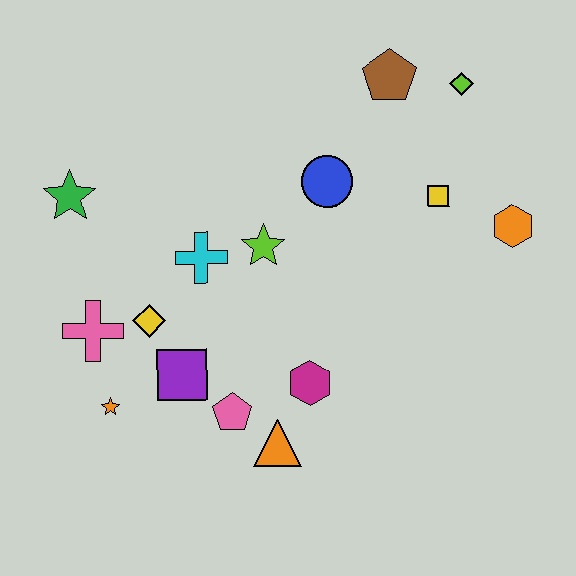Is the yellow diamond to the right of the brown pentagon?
No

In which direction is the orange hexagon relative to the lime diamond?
The orange hexagon is below the lime diamond.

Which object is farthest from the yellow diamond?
The lime diamond is farthest from the yellow diamond.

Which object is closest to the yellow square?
The orange hexagon is closest to the yellow square.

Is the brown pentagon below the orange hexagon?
No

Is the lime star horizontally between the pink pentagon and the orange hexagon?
Yes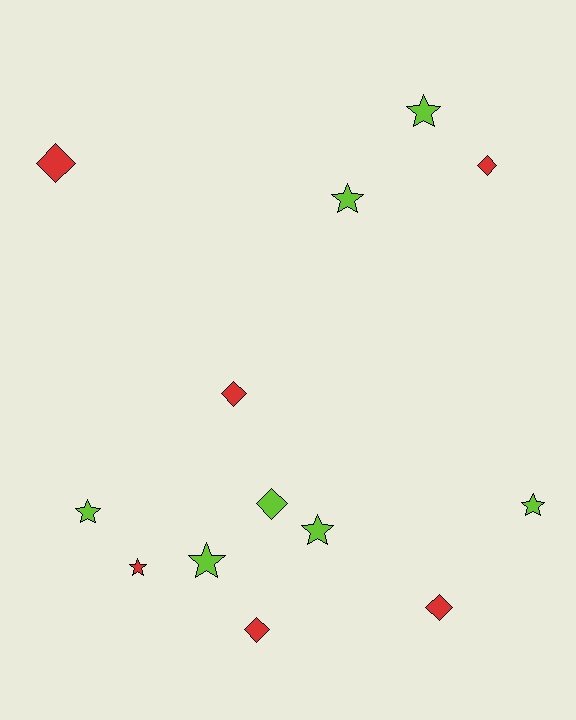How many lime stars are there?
There are 6 lime stars.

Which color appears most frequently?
Lime, with 7 objects.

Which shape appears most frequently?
Star, with 7 objects.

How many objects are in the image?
There are 13 objects.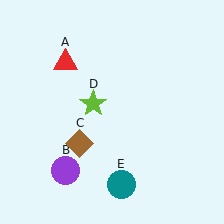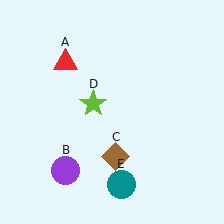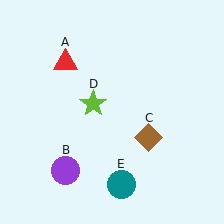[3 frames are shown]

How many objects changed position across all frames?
1 object changed position: brown diamond (object C).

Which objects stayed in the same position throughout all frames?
Red triangle (object A) and purple circle (object B) and lime star (object D) and teal circle (object E) remained stationary.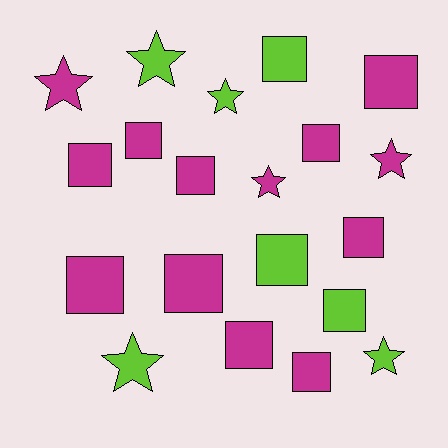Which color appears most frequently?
Magenta, with 13 objects.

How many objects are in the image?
There are 20 objects.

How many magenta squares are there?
There are 10 magenta squares.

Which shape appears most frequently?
Square, with 13 objects.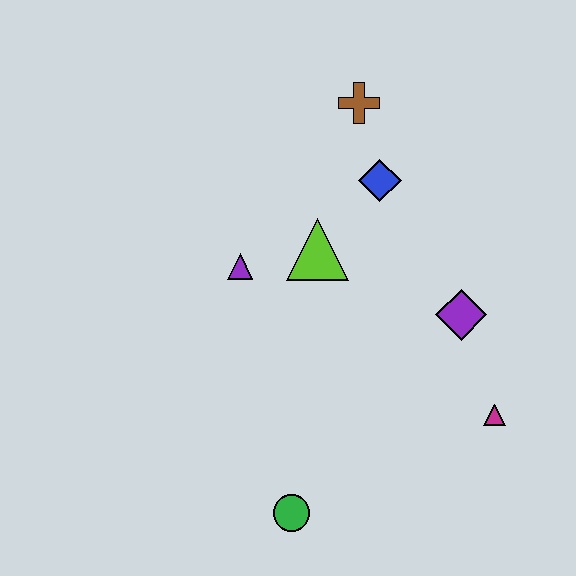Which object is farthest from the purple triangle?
The magenta triangle is farthest from the purple triangle.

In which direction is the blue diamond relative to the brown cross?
The blue diamond is below the brown cross.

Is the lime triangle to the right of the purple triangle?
Yes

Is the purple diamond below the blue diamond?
Yes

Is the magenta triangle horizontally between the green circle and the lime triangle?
No